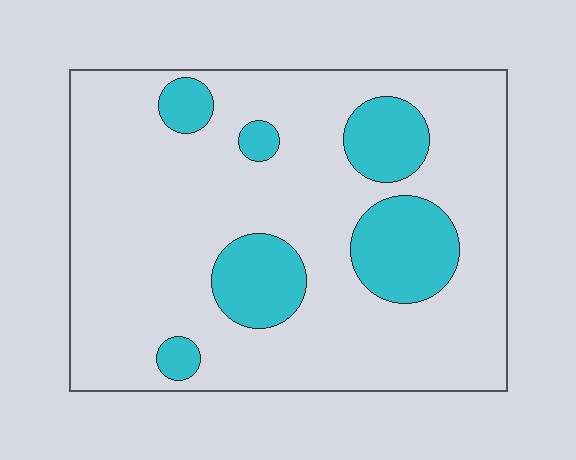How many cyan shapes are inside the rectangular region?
6.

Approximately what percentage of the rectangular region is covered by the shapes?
Approximately 20%.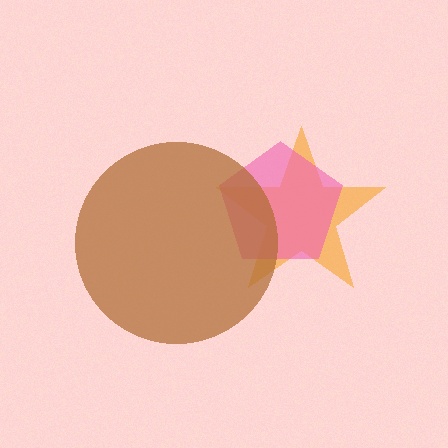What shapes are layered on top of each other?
The layered shapes are: an orange star, a pink pentagon, a brown circle.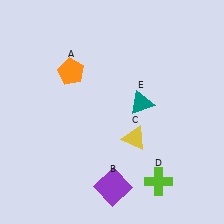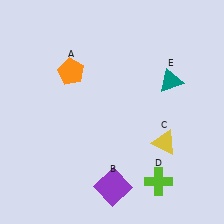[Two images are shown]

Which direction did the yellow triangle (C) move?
The yellow triangle (C) moved right.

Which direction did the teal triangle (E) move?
The teal triangle (E) moved right.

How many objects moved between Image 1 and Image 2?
2 objects moved between the two images.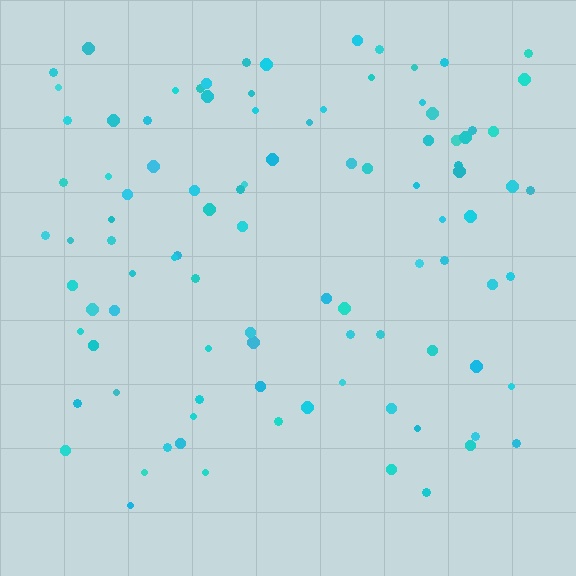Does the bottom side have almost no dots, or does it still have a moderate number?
Still a moderate number, just noticeably fewer than the top.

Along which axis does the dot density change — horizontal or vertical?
Vertical.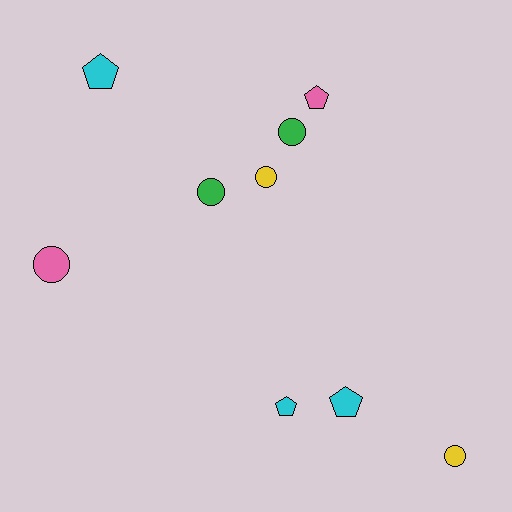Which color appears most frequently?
Cyan, with 3 objects.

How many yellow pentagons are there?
There are no yellow pentagons.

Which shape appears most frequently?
Circle, with 5 objects.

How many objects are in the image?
There are 9 objects.